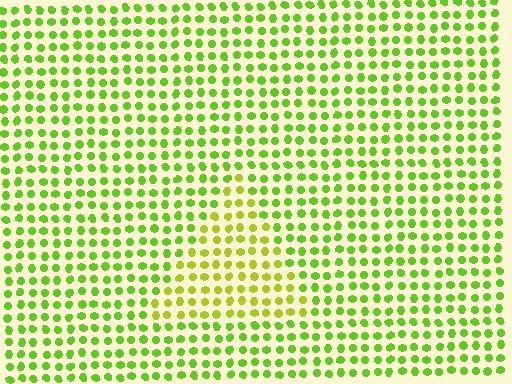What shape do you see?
I see a triangle.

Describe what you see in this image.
The image is filled with small lime elements in a uniform arrangement. A triangle-shaped region is visible where the elements are tinted to a slightly different hue, forming a subtle color boundary.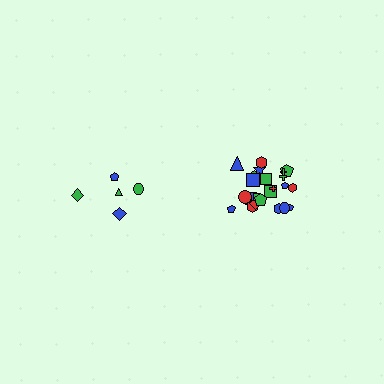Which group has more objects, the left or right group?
The right group.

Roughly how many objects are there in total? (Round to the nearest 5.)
Roughly 30 objects in total.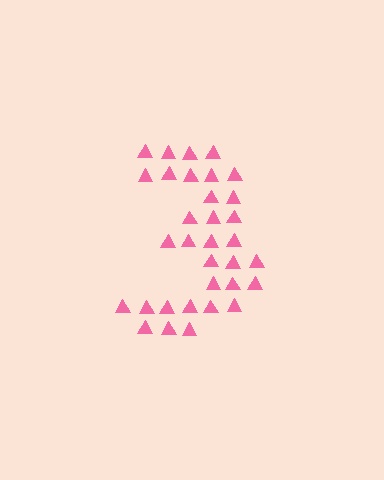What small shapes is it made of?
It is made of small triangles.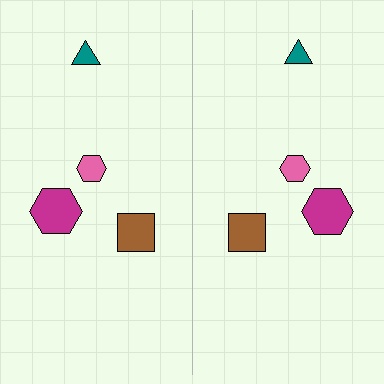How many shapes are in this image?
There are 8 shapes in this image.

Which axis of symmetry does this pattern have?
The pattern has a vertical axis of symmetry running through the center of the image.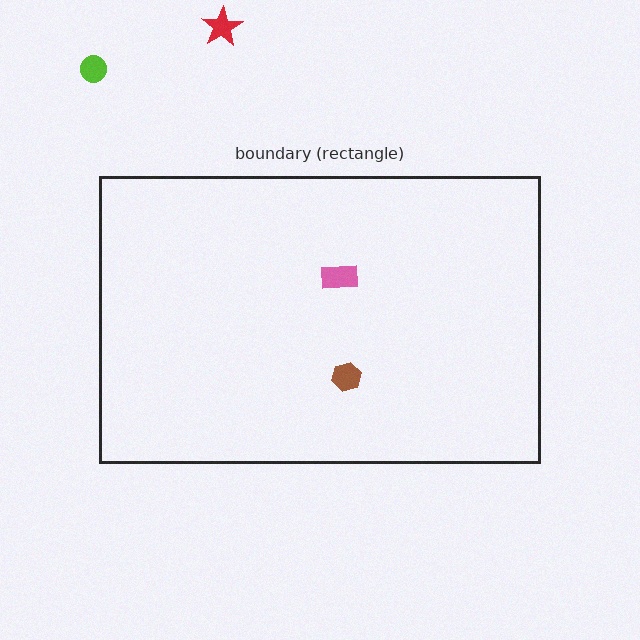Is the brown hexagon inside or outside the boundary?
Inside.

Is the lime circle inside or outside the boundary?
Outside.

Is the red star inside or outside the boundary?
Outside.